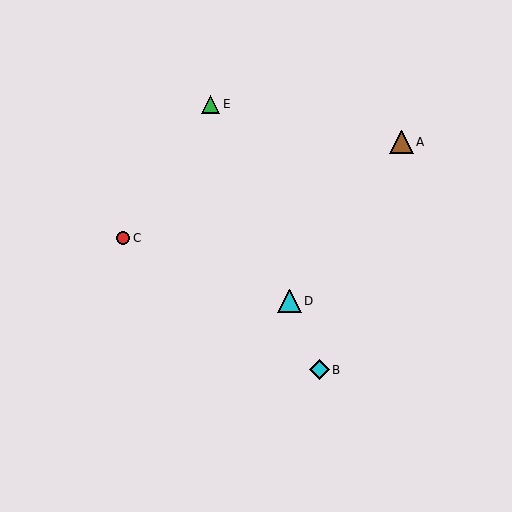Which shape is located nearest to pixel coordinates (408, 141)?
The brown triangle (labeled A) at (402, 142) is nearest to that location.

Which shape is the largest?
The cyan triangle (labeled D) is the largest.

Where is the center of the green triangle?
The center of the green triangle is at (211, 104).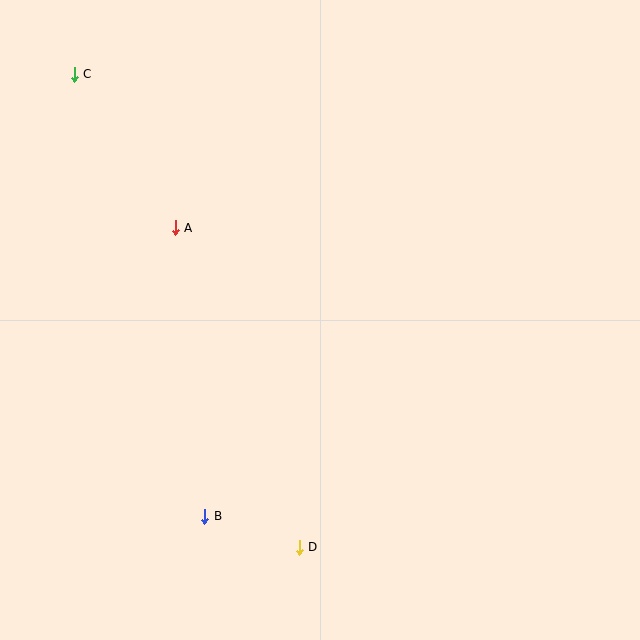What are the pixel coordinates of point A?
Point A is at (175, 228).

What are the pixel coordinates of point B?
Point B is at (205, 516).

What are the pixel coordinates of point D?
Point D is at (299, 547).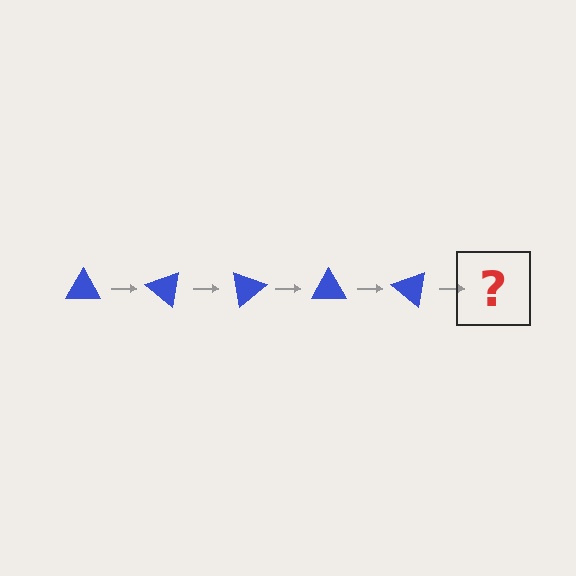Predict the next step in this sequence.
The next step is a blue triangle rotated 200 degrees.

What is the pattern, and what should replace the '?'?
The pattern is that the triangle rotates 40 degrees each step. The '?' should be a blue triangle rotated 200 degrees.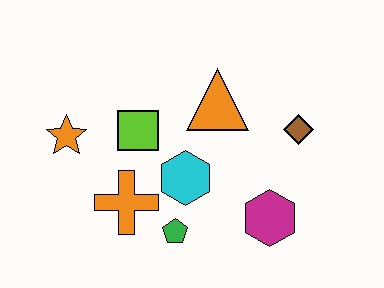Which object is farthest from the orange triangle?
The orange star is farthest from the orange triangle.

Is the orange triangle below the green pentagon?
No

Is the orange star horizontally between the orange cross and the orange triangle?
No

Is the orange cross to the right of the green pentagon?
No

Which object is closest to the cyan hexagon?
The green pentagon is closest to the cyan hexagon.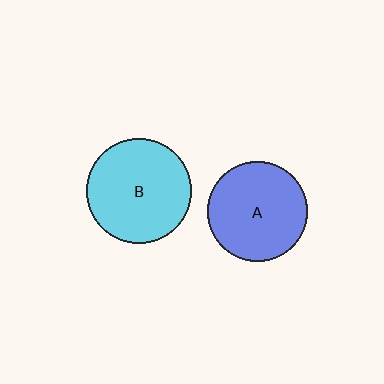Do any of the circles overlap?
No, none of the circles overlap.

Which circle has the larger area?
Circle B (cyan).